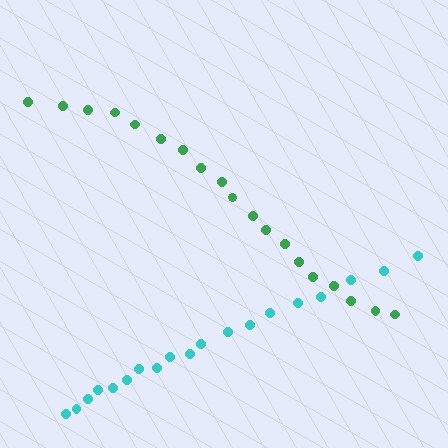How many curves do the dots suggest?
There are 2 distinct paths.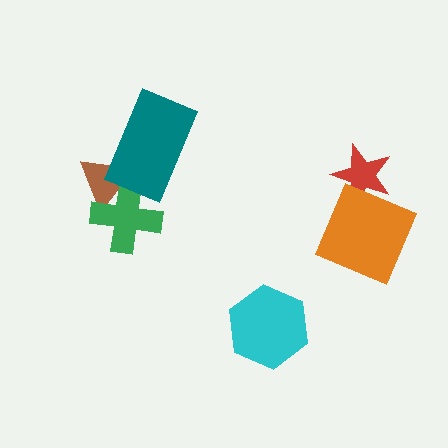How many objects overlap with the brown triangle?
2 objects overlap with the brown triangle.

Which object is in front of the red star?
The orange square is in front of the red star.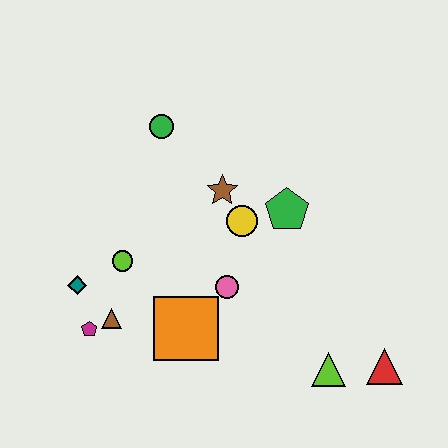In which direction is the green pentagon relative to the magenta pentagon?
The green pentagon is to the right of the magenta pentagon.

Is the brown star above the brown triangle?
Yes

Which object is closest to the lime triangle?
The red triangle is closest to the lime triangle.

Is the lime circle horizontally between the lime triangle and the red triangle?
No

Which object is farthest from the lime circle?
The red triangle is farthest from the lime circle.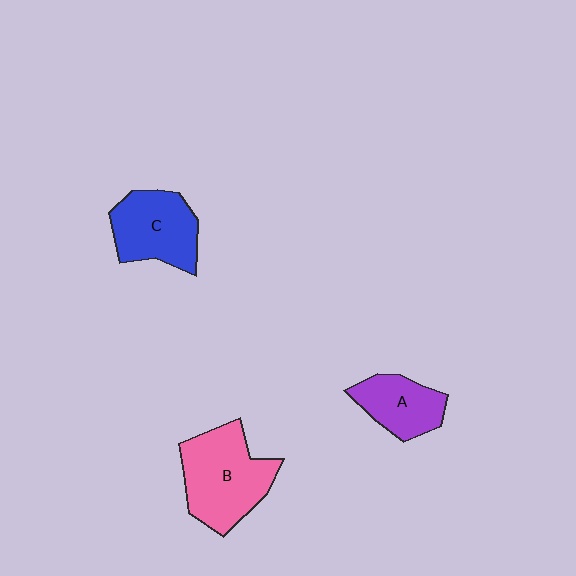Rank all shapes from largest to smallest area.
From largest to smallest: B (pink), C (blue), A (purple).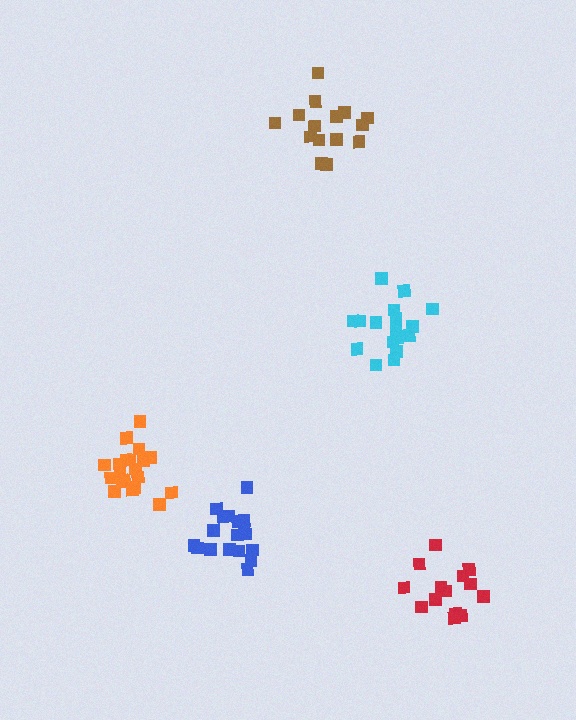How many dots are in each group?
Group 1: 18 dots, Group 2: 20 dots, Group 3: 15 dots, Group 4: 14 dots, Group 5: 19 dots (86 total).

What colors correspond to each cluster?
The clusters are colored: blue, orange, brown, red, cyan.